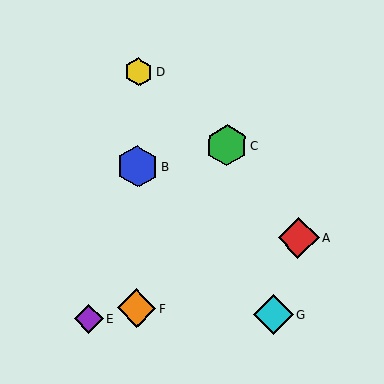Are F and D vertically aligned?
Yes, both are at x≈136.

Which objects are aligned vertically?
Objects B, D, F are aligned vertically.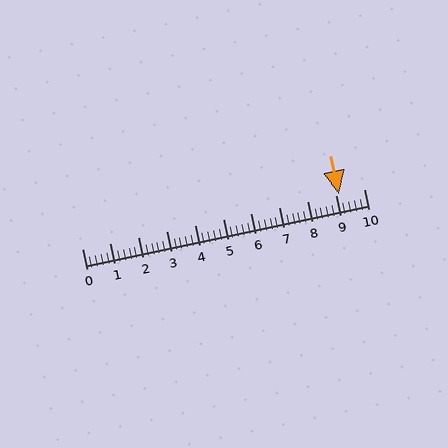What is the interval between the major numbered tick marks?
The major tick marks are spaced 1 units apart.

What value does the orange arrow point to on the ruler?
The orange arrow points to approximately 9.1.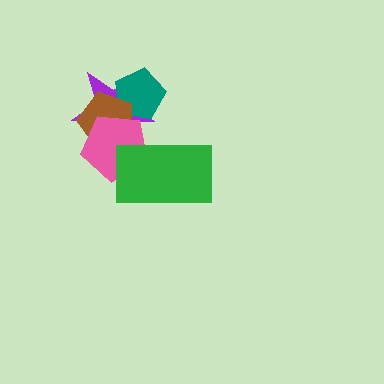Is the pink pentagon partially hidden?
Yes, it is partially covered by another shape.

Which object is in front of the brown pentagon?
The pink pentagon is in front of the brown pentagon.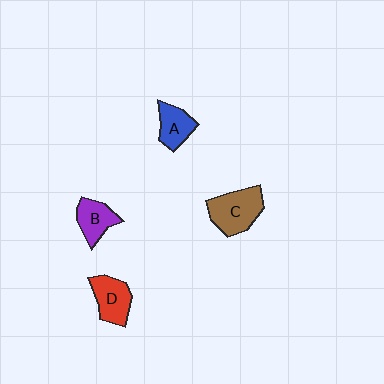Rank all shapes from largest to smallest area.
From largest to smallest: C (brown), D (red), B (purple), A (blue).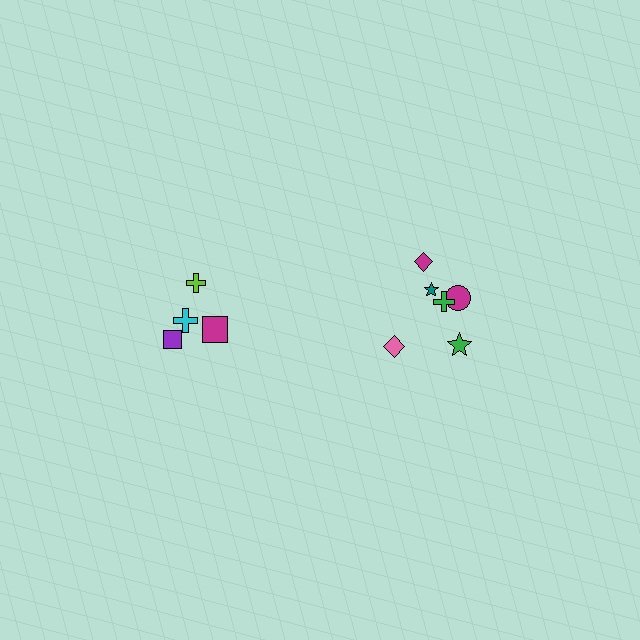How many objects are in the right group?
There are 6 objects.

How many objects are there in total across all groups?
There are 10 objects.